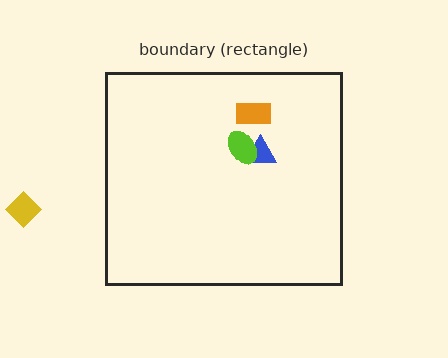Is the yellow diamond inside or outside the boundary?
Outside.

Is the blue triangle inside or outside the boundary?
Inside.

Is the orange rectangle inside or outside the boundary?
Inside.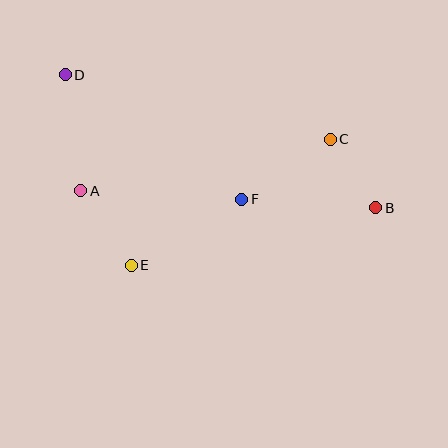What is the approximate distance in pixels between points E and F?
The distance between E and F is approximately 128 pixels.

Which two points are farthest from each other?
Points B and D are farthest from each other.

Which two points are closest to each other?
Points B and C are closest to each other.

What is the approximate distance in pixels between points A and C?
The distance between A and C is approximately 255 pixels.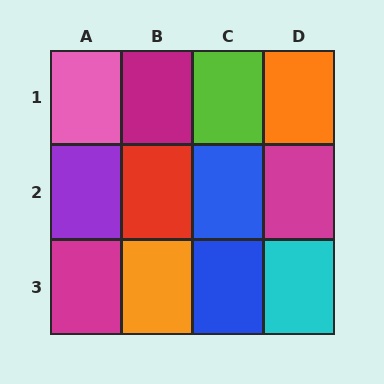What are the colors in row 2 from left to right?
Purple, red, blue, magenta.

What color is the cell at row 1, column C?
Lime.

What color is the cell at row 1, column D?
Orange.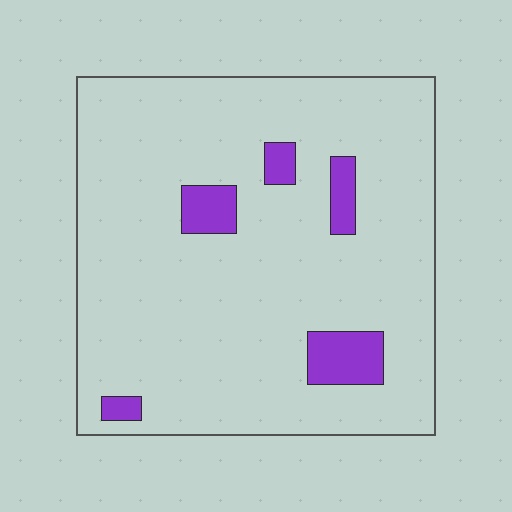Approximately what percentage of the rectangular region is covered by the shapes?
Approximately 10%.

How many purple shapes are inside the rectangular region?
5.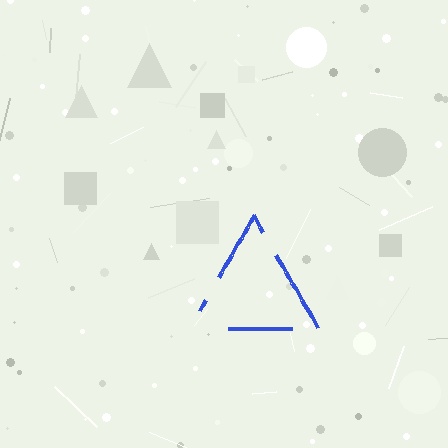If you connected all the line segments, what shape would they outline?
They would outline a triangle.